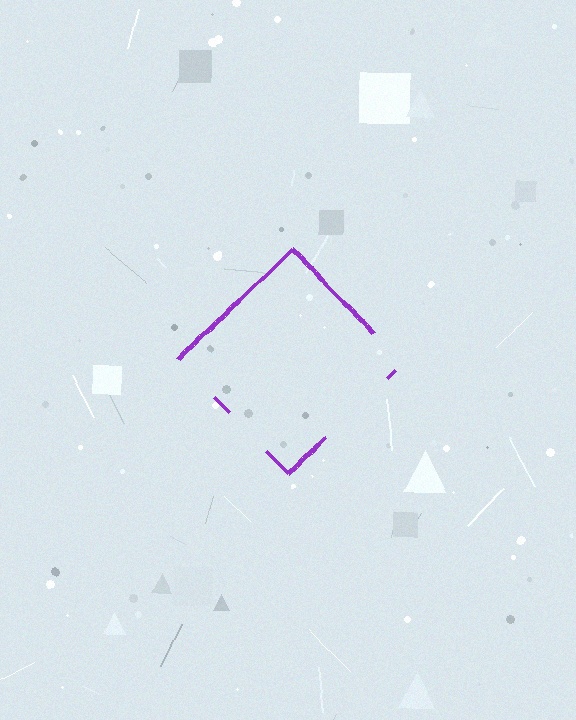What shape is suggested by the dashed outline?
The dashed outline suggests a diamond.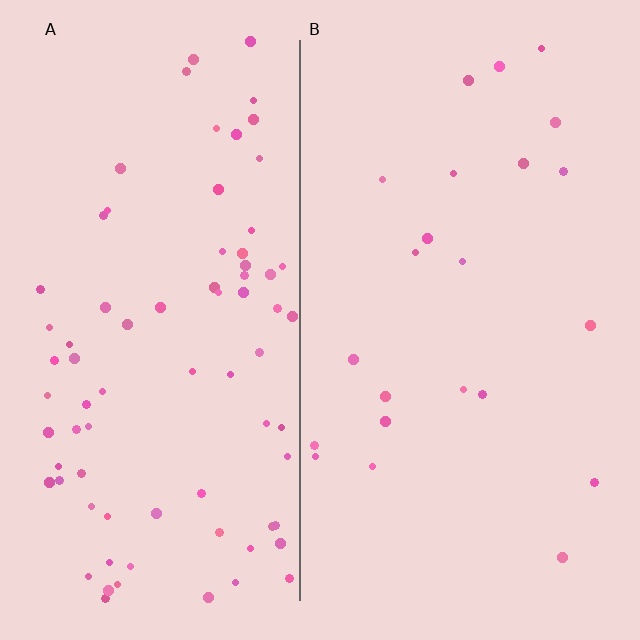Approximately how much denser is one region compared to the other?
Approximately 3.5× — region A over region B.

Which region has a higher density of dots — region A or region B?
A (the left).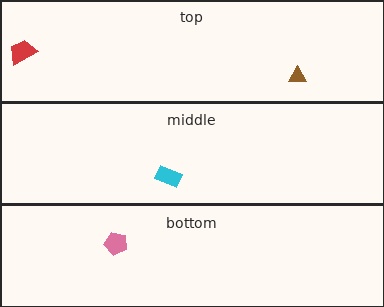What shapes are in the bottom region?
The pink pentagon.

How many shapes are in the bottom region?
1.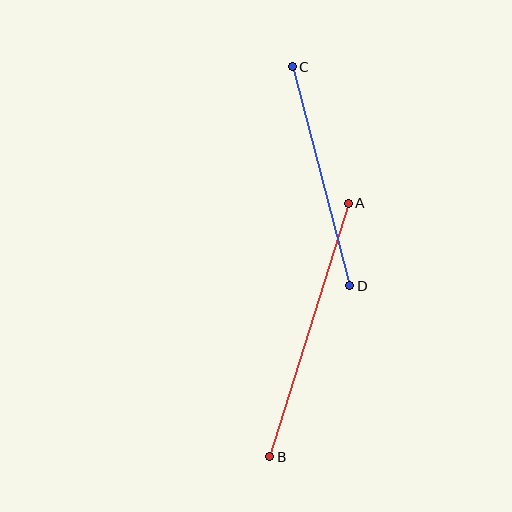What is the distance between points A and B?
The distance is approximately 265 pixels.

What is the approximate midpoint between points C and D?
The midpoint is at approximately (321, 176) pixels.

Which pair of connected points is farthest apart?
Points A and B are farthest apart.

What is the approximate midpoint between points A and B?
The midpoint is at approximately (309, 330) pixels.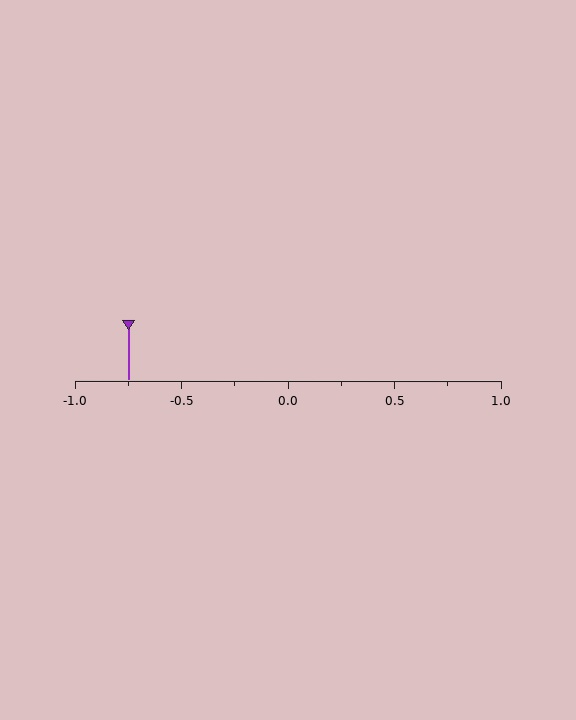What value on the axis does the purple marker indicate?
The marker indicates approximately -0.75.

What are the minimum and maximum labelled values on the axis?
The axis runs from -1.0 to 1.0.